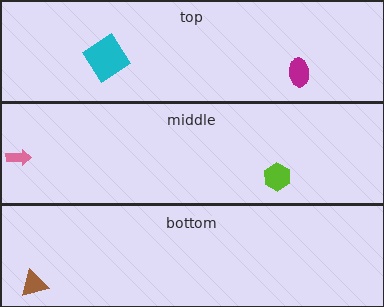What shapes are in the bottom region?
The brown triangle.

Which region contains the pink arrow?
The middle region.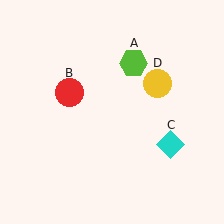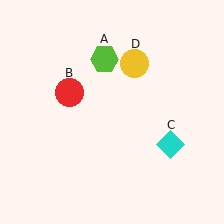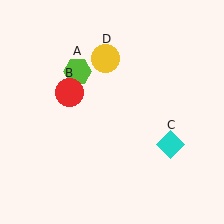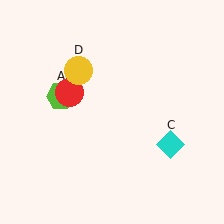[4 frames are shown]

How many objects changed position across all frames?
2 objects changed position: lime hexagon (object A), yellow circle (object D).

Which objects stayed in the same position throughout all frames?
Red circle (object B) and cyan diamond (object C) remained stationary.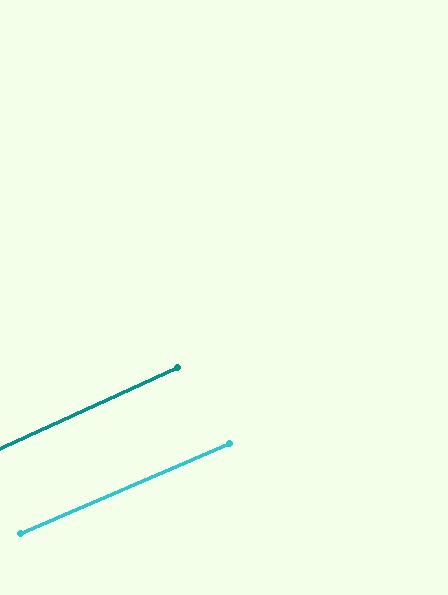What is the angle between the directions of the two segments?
Approximately 1 degree.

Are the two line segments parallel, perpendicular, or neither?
Parallel — their directions differ by only 1.2°.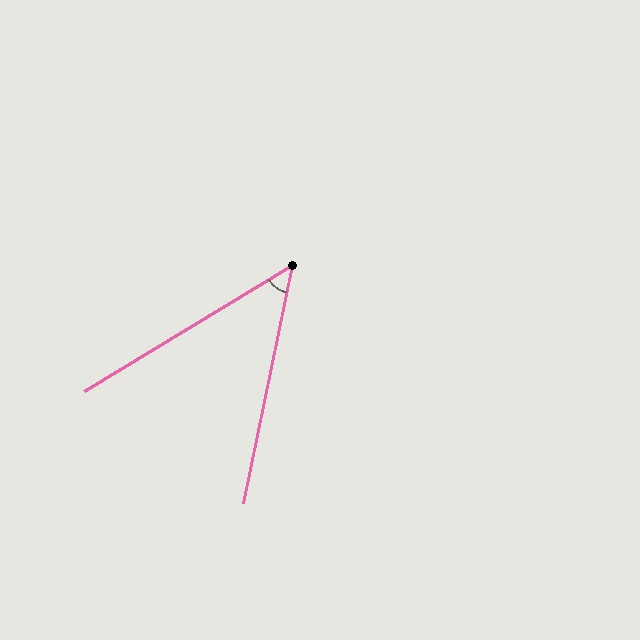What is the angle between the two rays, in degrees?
Approximately 47 degrees.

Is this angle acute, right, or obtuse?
It is acute.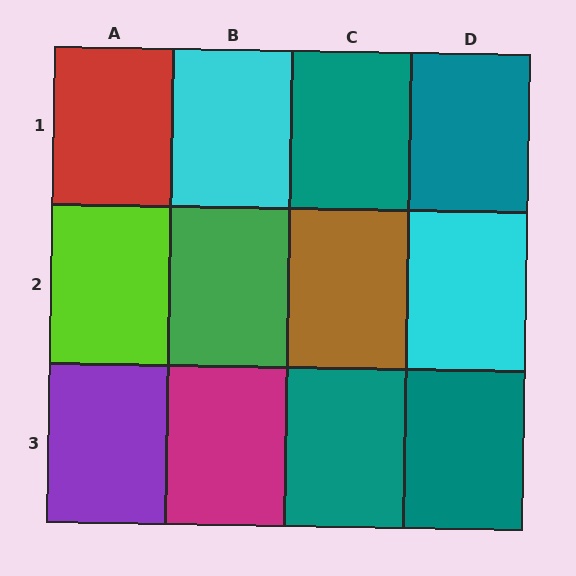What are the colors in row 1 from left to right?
Red, cyan, teal, teal.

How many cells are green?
1 cell is green.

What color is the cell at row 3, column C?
Teal.